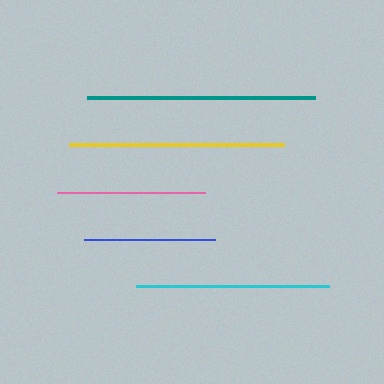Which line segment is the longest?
The teal line is the longest at approximately 229 pixels.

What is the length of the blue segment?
The blue segment is approximately 131 pixels long.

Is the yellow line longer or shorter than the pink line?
The yellow line is longer than the pink line.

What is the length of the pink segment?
The pink segment is approximately 148 pixels long.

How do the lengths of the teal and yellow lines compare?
The teal and yellow lines are approximately the same length.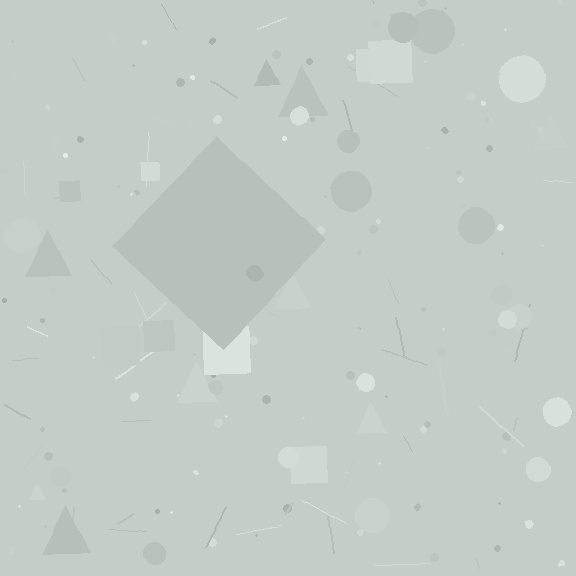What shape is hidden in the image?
A diamond is hidden in the image.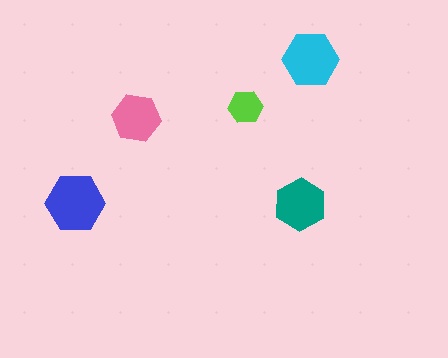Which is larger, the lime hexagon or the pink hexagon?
The pink one.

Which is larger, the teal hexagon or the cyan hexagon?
The cyan one.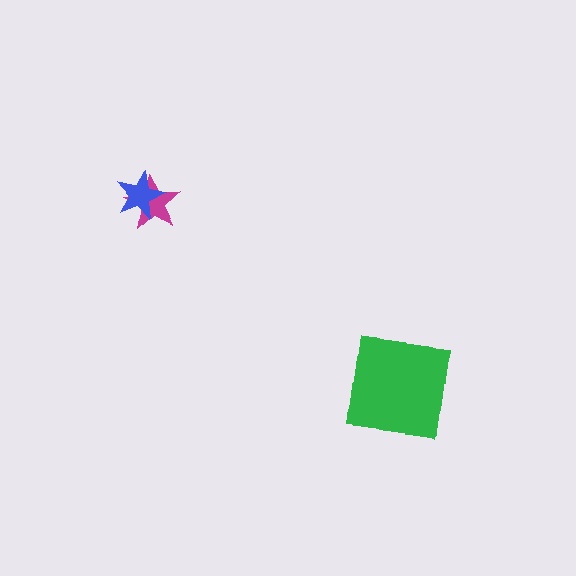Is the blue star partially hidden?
No, no other shape covers it.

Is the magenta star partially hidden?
Yes, it is partially covered by another shape.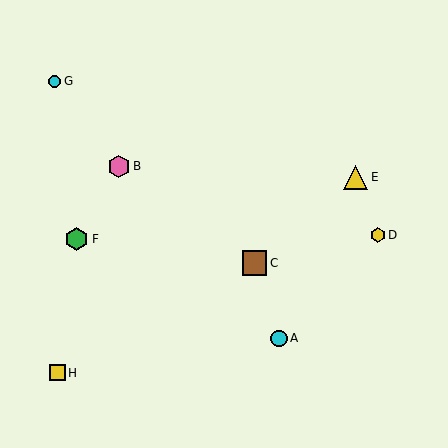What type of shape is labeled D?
Shape D is a yellow hexagon.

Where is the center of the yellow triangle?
The center of the yellow triangle is at (356, 177).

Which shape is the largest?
The brown square (labeled C) is the largest.